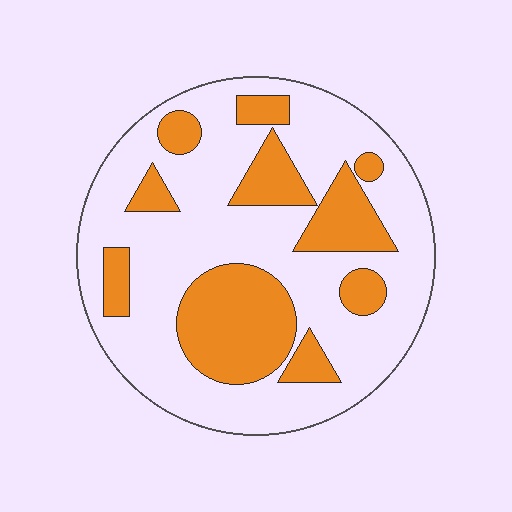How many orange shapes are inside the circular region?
10.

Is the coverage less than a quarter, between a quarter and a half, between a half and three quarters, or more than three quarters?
Between a quarter and a half.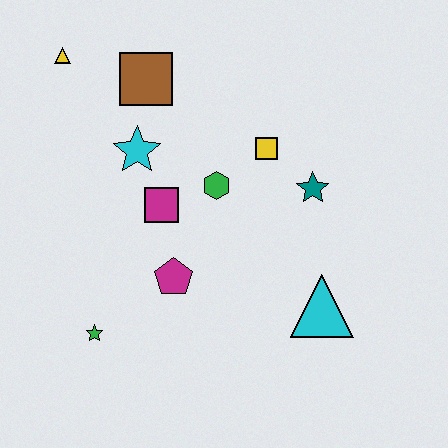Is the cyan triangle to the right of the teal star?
Yes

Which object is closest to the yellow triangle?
The brown square is closest to the yellow triangle.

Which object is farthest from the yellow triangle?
The cyan triangle is farthest from the yellow triangle.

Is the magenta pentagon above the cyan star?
No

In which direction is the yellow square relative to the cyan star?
The yellow square is to the right of the cyan star.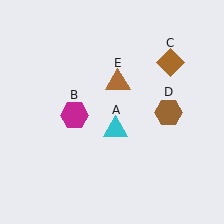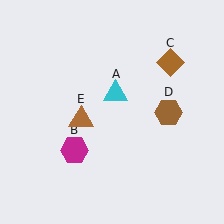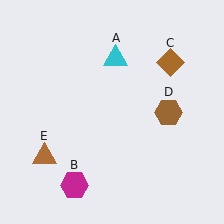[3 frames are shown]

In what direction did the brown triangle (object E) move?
The brown triangle (object E) moved down and to the left.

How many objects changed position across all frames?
3 objects changed position: cyan triangle (object A), magenta hexagon (object B), brown triangle (object E).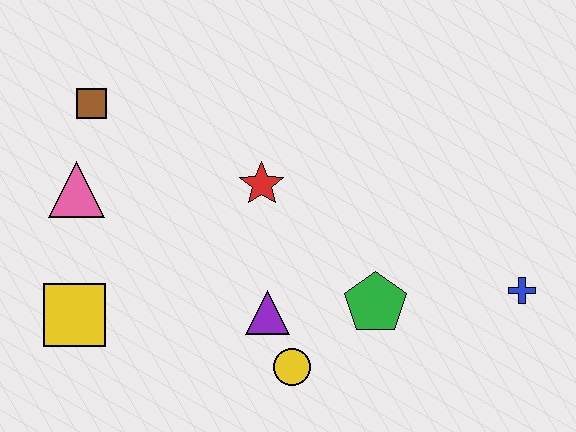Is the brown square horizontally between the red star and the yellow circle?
No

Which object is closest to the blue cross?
The green pentagon is closest to the blue cross.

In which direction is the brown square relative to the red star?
The brown square is to the left of the red star.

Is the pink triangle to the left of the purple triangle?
Yes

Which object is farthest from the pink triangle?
The blue cross is farthest from the pink triangle.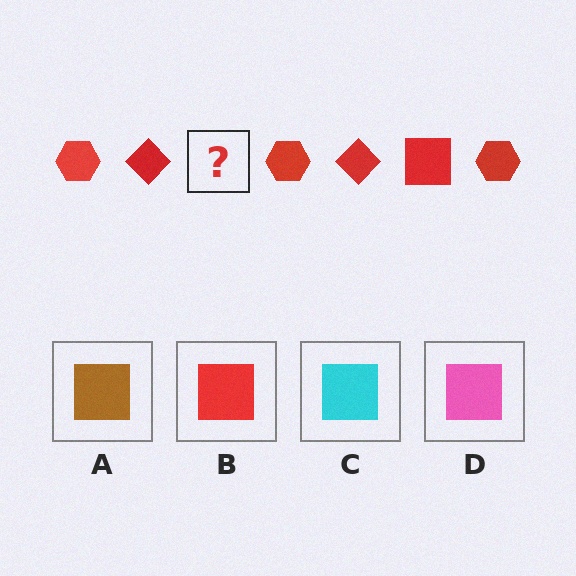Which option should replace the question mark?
Option B.